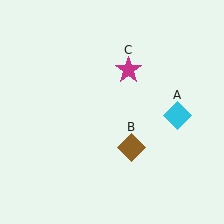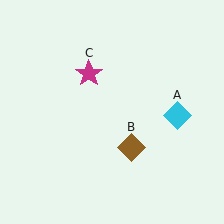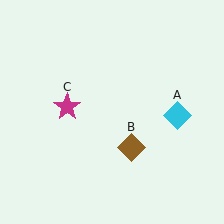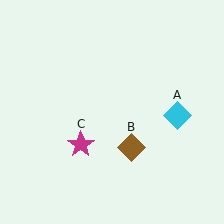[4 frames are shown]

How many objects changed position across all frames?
1 object changed position: magenta star (object C).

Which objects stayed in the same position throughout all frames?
Cyan diamond (object A) and brown diamond (object B) remained stationary.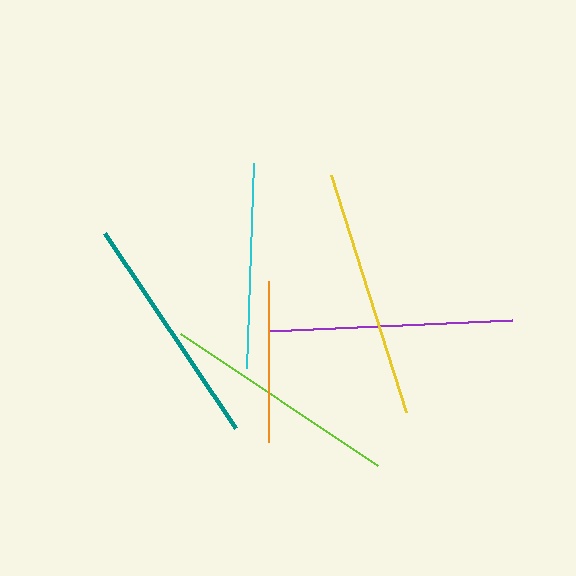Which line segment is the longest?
The yellow line is the longest at approximately 249 pixels.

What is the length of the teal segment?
The teal segment is approximately 235 pixels long.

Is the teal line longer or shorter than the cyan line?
The teal line is longer than the cyan line.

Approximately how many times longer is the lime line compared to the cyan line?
The lime line is approximately 1.2 times the length of the cyan line.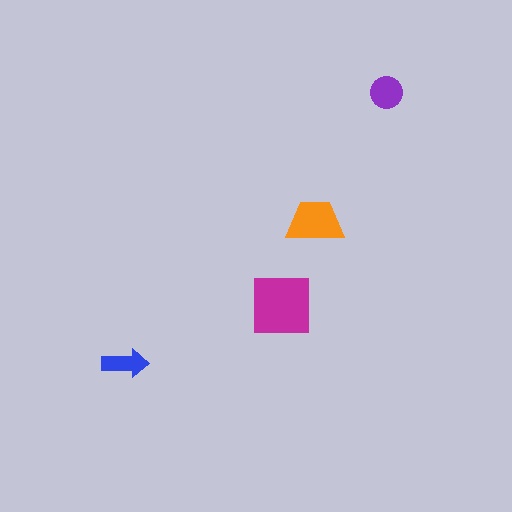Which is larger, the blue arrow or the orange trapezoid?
The orange trapezoid.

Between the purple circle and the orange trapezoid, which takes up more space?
The orange trapezoid.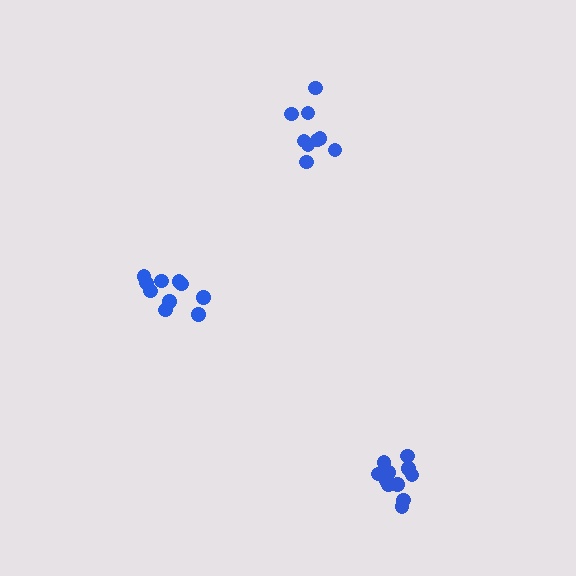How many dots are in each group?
Group 1: 10 dots, Group 2: 9 dots, Group 3: 11 dots (30 total).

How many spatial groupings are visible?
There are 3 spatial groupings.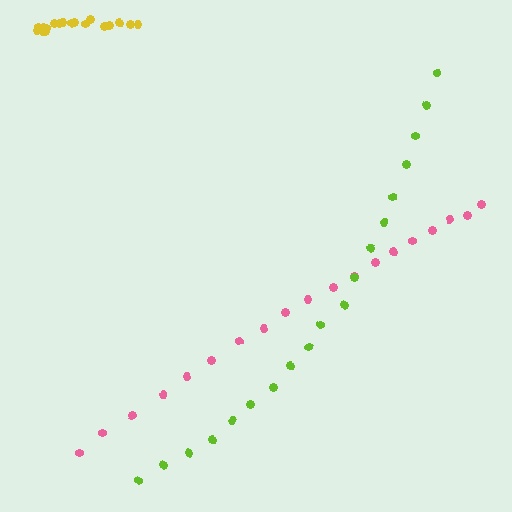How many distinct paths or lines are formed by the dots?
There are 3 distinct paths.